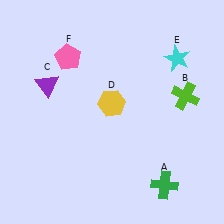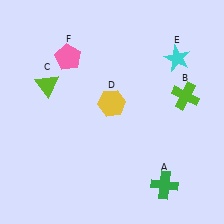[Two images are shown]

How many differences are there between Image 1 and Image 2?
There is 1 difference between the two images.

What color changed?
The triangle (C) changed from purple in Image 1 to lime in Image 2.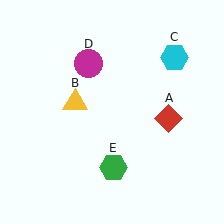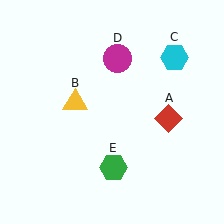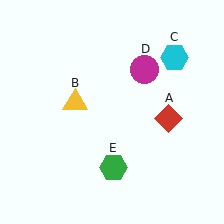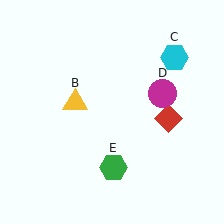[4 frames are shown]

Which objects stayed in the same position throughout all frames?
Red diamond (object A) and yellow triangle (object B) and cyan hexagon (object C) and green hexagon (object E) remained stationary.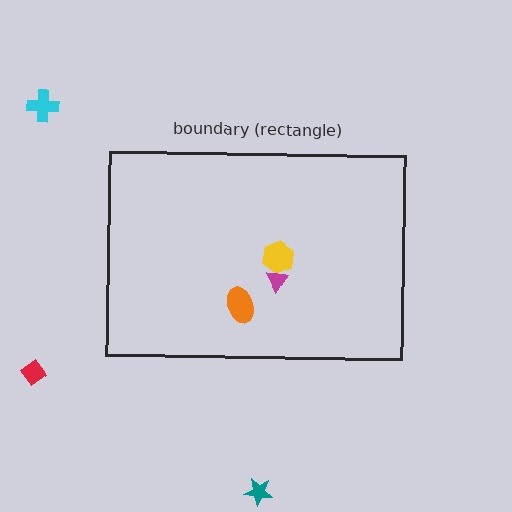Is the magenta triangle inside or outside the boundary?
Inside.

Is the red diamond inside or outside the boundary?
Outside.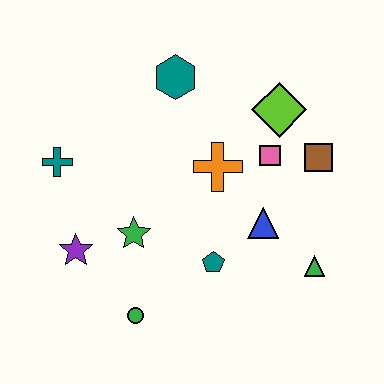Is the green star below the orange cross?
Yes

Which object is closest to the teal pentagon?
The blue triangle is closest to the teal pentagon.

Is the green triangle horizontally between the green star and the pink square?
No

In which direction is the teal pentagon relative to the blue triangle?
The teal pentagon is to the left of the blue triangle.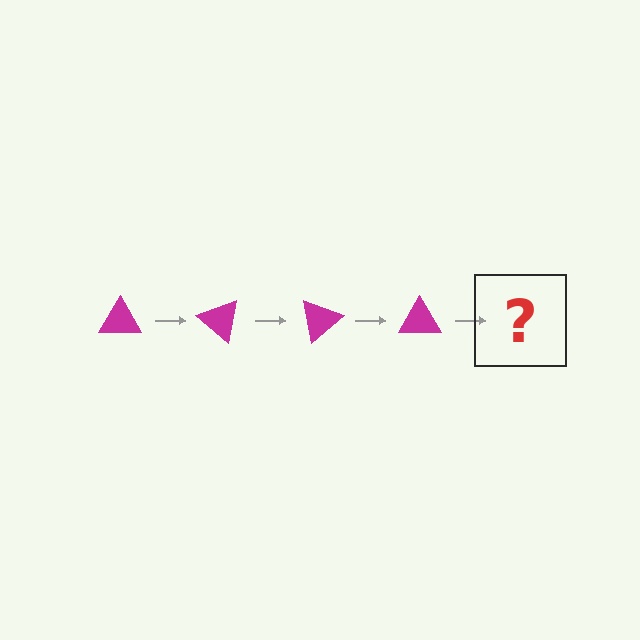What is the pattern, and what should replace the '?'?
The pattern is that the triangle rotates 40 degrees each step. The '?' should be a magenta triangle rotated 160 degrees.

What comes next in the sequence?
The next element should be a magenta triangle rotated 160 degrees.